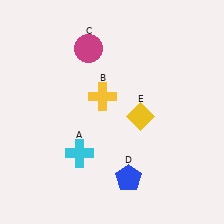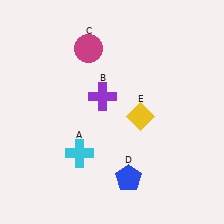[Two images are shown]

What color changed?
The cross (B) changed from yellow in Image 1 to purple in Image 2.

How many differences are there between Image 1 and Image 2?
There is 1 difference between the two images.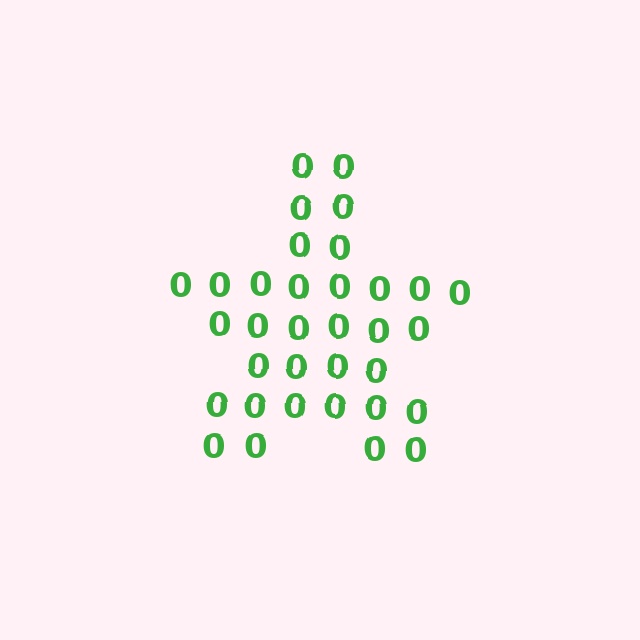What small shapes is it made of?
It is made of small digit 0's.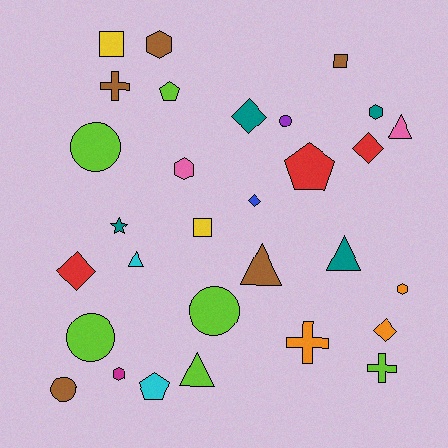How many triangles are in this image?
There are 5 triangles.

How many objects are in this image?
There are 30 objects.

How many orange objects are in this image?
There are 3 orange objects.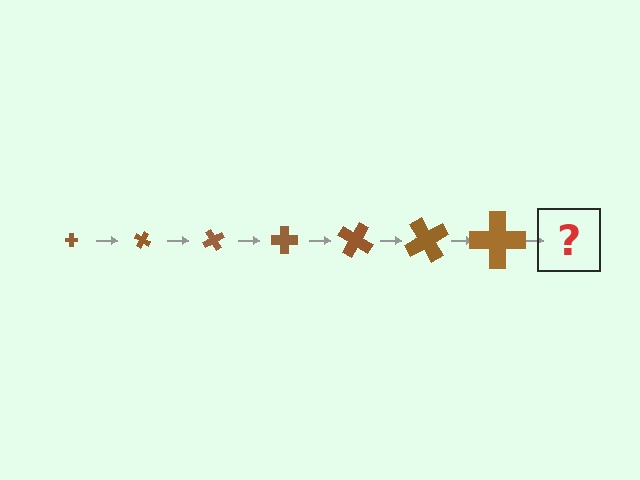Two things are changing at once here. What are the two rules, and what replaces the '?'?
The two rules are that the cross grows larger each step and it rotates 30 degrees each step. The '?' should be a cross, larger than the previous one and rotated 210 degrees from the start.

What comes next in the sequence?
The next element should be a cross, larger than the previous one and rotated 210 degrees from the start.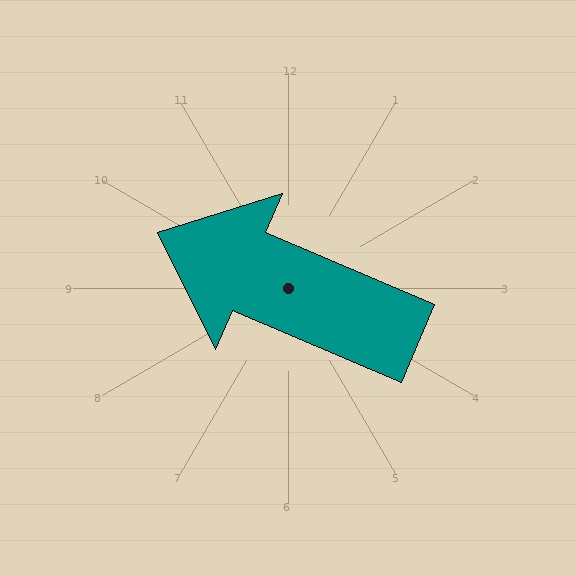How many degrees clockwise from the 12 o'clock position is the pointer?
Approximately 293 degrees.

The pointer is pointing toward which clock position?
Roughly 10 o'clock.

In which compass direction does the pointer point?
Northwest.